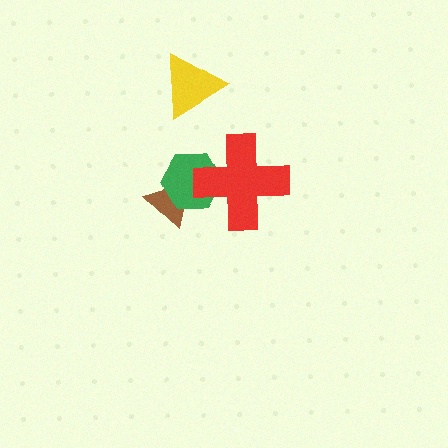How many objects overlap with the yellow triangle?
0 objects overlap with the yellow triangle.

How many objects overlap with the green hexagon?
2 objects overlap with the green hexagon.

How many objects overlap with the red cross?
1 object overlaps with the red cross.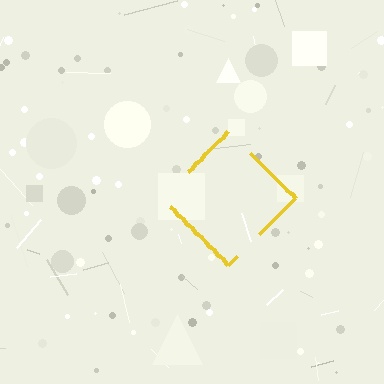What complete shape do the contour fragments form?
The contour fragments form a diamond.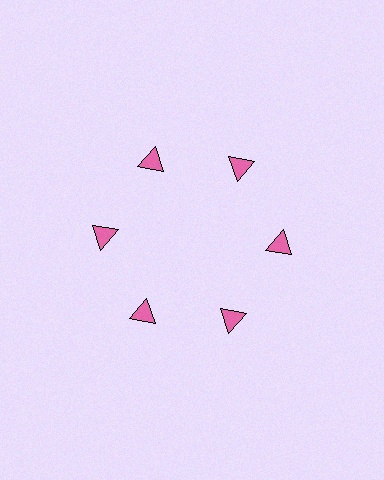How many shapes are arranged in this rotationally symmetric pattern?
There are 6 shapes, arranged in 6 groups of 1.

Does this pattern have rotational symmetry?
Yes, this pattern has 6-fold rotational symmetry. It looks the same after rotating 60 degrees around the center.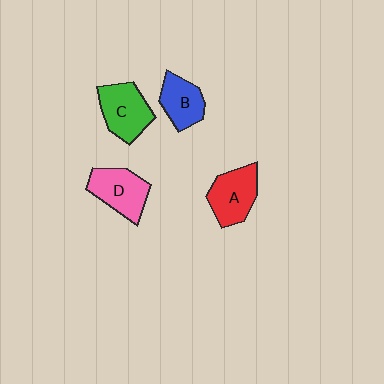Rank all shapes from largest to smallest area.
From largest to smallest: C (green), A (red), D (pink), B (blue).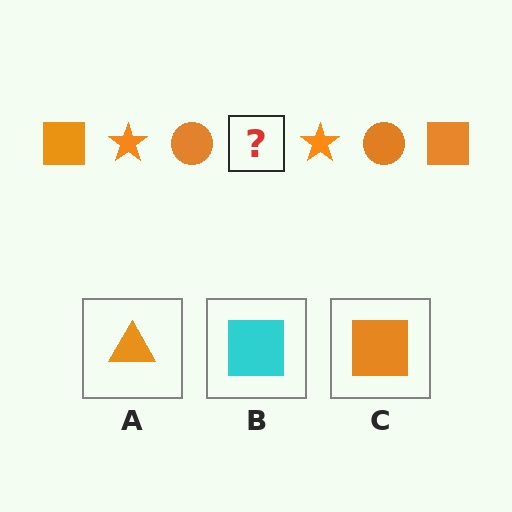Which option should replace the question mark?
Option C.